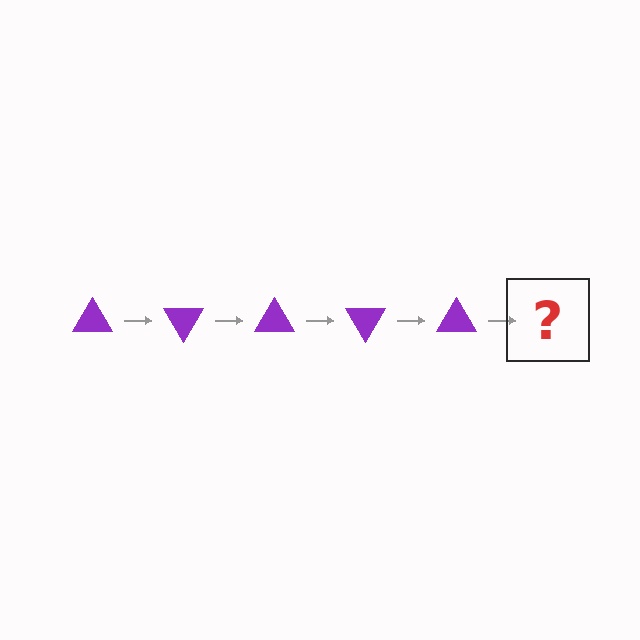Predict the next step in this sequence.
The next step is a purple triangle rotated 300 degrees.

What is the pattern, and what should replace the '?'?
The pattern is that the triangle rotates 60 degrees each step. The '?' should be a purple triangle rotated 300 degrees.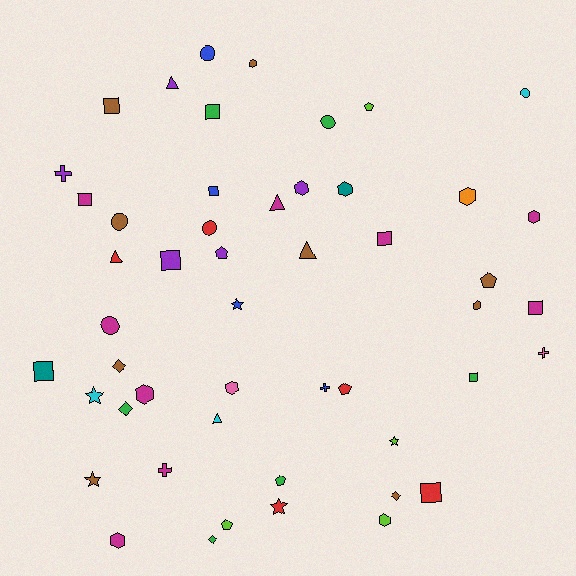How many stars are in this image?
There are 5 stars.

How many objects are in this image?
There are 50 objects.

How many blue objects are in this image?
There are 4 blue objects.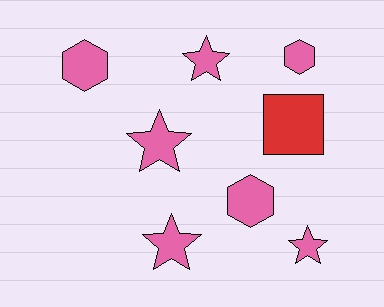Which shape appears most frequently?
Star, with 4 objects.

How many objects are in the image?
There are 8 objects.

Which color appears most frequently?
Pink, with 7 objects.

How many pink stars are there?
There are 4 pink stars.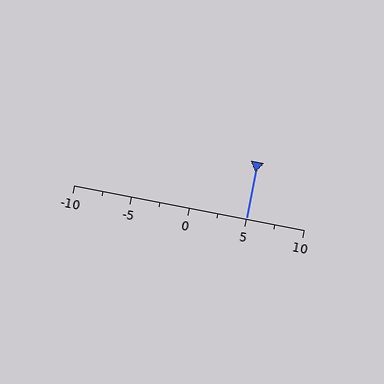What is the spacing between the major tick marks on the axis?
The major ticks are spaced 5 apart.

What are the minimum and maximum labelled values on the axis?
The axis runs from -10 to 10.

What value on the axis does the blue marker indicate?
The marker indicates approximately 5.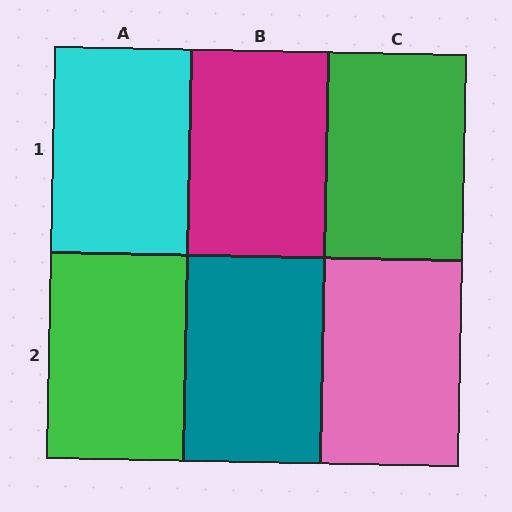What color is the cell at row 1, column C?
Green.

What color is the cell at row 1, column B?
Magenta.